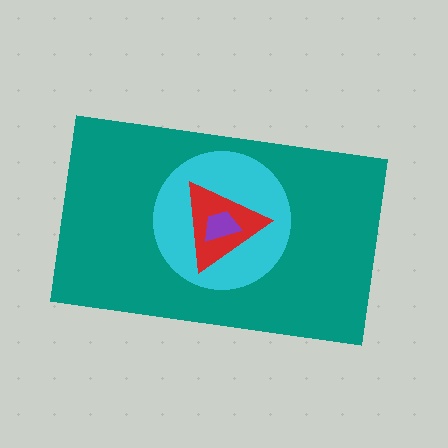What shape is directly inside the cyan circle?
The red triangle.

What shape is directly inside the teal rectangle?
The cyan circle.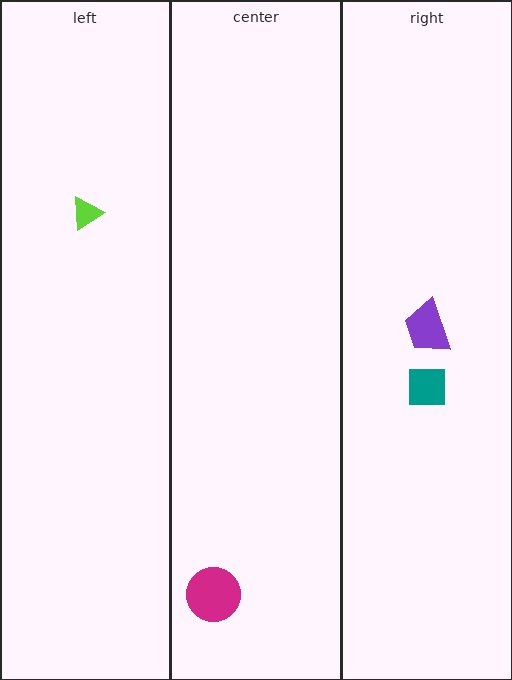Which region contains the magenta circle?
The center region.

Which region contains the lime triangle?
The left region.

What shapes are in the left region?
The lime triangle.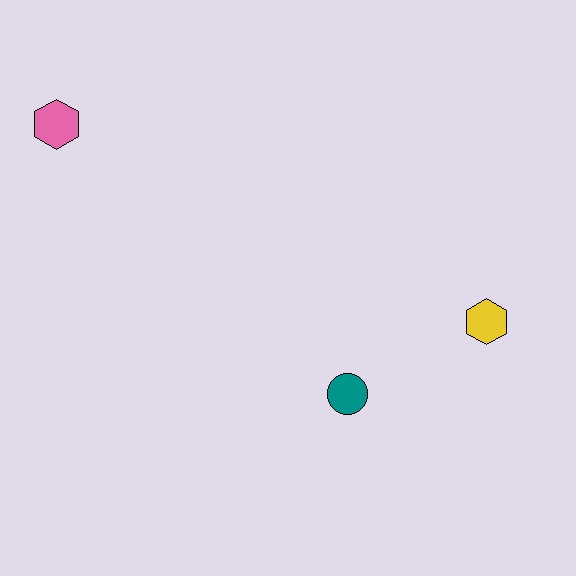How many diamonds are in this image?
There are no diamonds.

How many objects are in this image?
There are 3 objects.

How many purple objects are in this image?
There are no purple objects.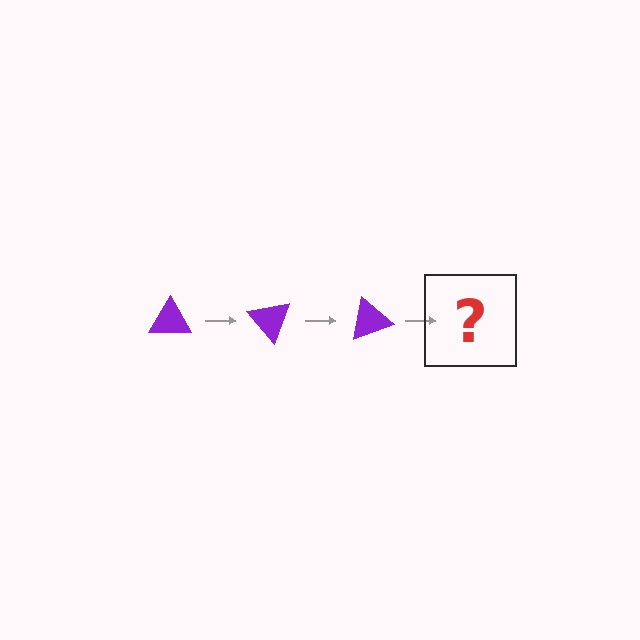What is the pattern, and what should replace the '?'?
The pattern is that the triangle rotates 50 degrees each step. The '?' should be a purple triangle rotated 150 degrees.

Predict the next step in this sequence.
The next step is a purple triangle rotated 150 degrees.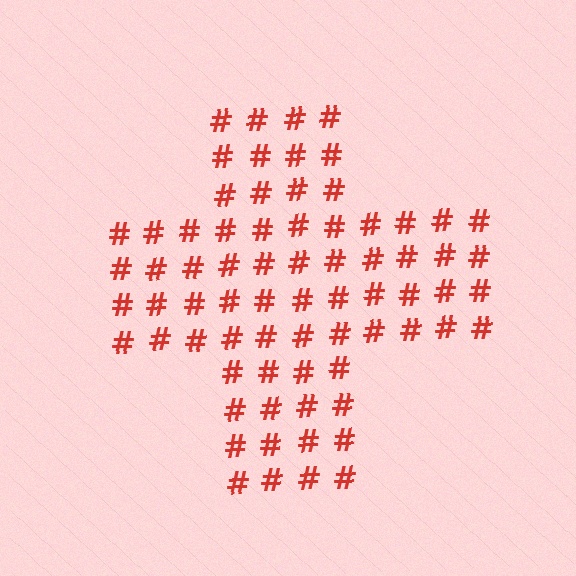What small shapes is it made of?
It is made of small hash symbols.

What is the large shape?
The large shape is a cross.